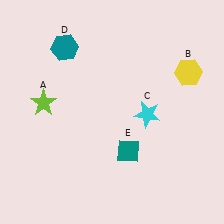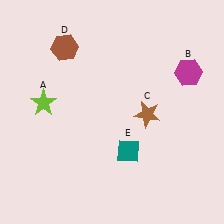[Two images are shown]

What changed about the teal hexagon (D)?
In Image 1, D is teal. In Image 2, it changed to brown.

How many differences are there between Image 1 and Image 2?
There are 3 differences between the two images.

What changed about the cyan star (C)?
In Image 1, C is cyan. In Image 2, it changed to brown.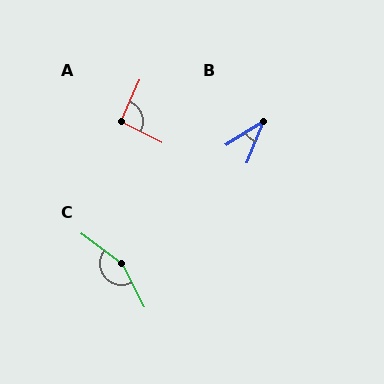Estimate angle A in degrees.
Approximately 93 degrees.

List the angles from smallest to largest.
B (36°), A (93°), C (155°).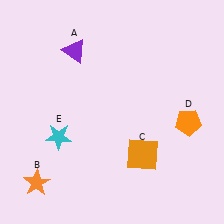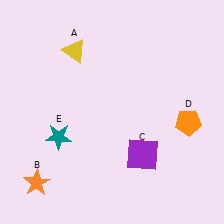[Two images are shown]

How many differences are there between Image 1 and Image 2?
There are 3 differences between the two images.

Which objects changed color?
A changed from purple to yellow. C changed from orange to purple. E changed from cyan to teal.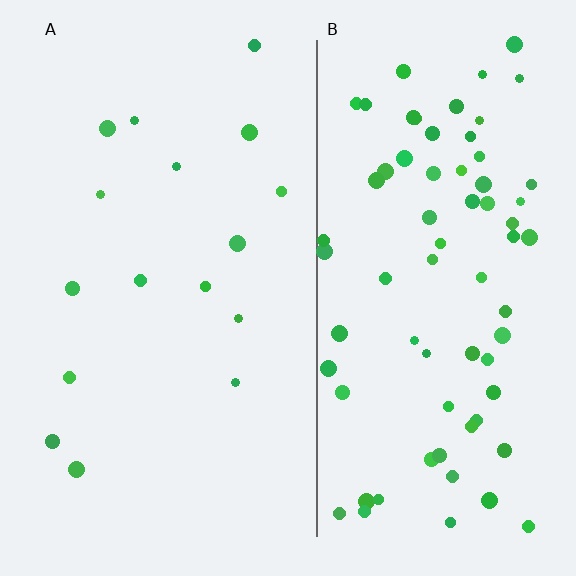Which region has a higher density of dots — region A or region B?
B (the right).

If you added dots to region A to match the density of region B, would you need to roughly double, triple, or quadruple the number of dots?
Approximately quadruple.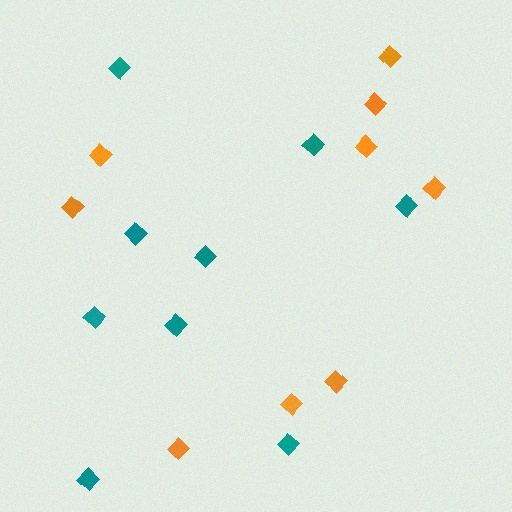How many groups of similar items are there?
There are 2 groups: one group of orange diamonds (9) and one group of teal diamonds (9).